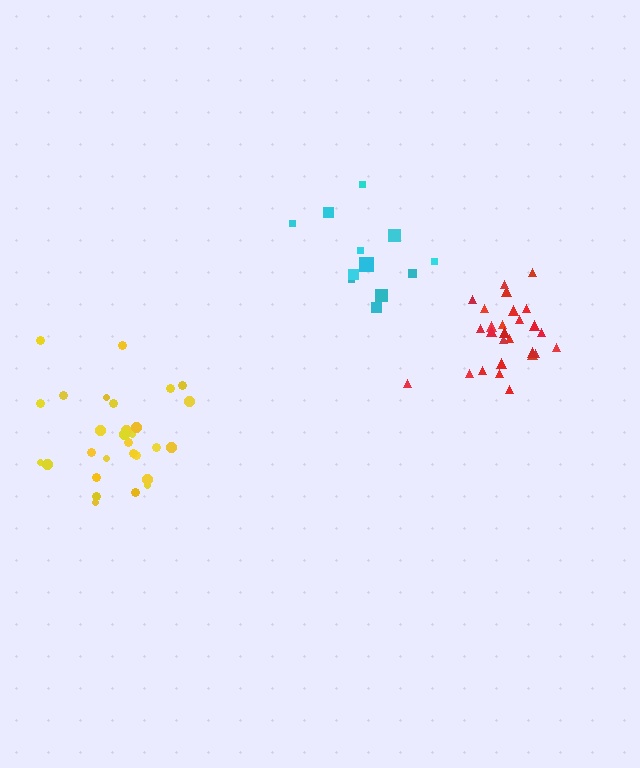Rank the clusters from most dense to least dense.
red, yellow, cyan.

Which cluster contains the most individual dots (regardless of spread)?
Yellow (29).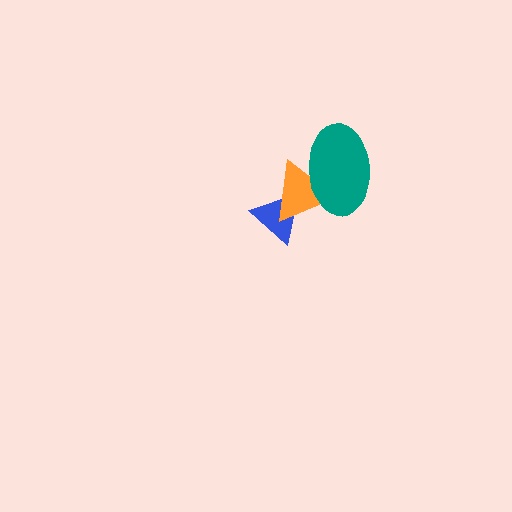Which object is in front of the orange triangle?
The teal ellipse is in front of the orange triangle.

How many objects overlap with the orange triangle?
2 objects overlap with the orange triangle.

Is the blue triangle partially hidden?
Yes, it is partially covered by another shape.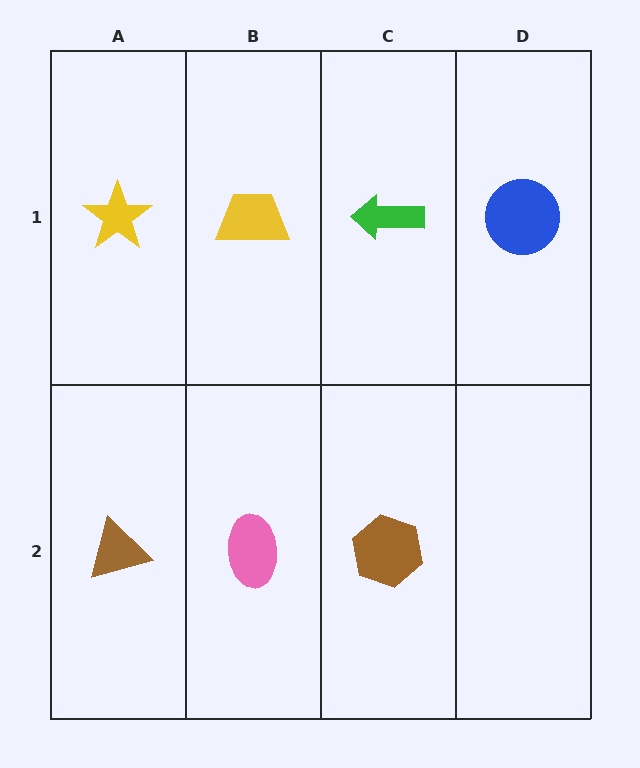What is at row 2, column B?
A pink ellipse.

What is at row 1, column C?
A green arrow.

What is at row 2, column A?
A brown triangle.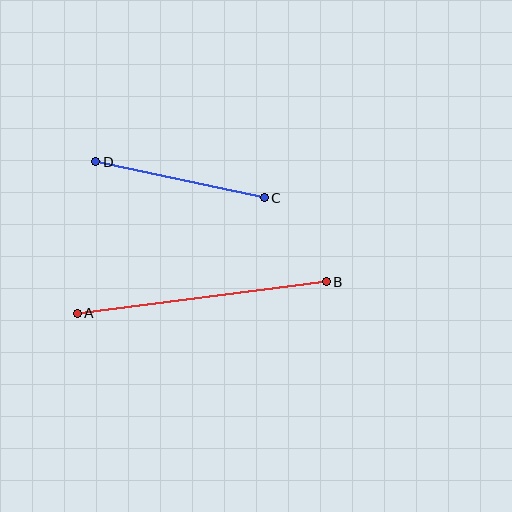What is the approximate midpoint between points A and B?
The midpoint is at approximately (202, 298) pixels.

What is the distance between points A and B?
The distance is approximately 251 pixels.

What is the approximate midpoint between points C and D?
The midpoint is at approximately (180, 180) pixels.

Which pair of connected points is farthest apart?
Points A and B are farthest apart.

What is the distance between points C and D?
The distance is approximately 172 pixels.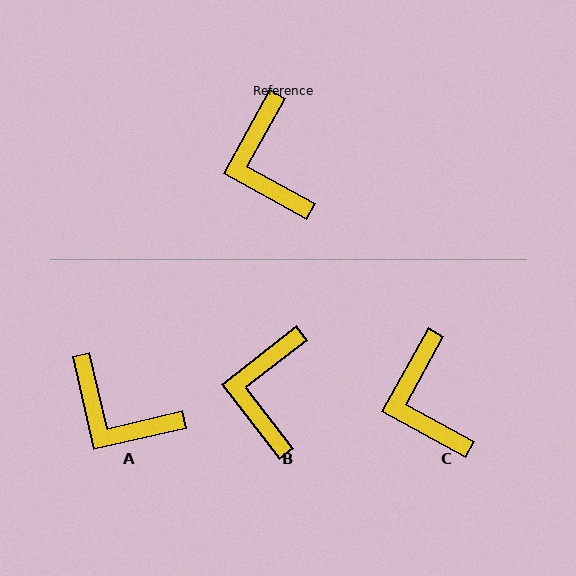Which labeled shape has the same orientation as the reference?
C.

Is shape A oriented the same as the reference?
No, it is off by about 42 degrees.